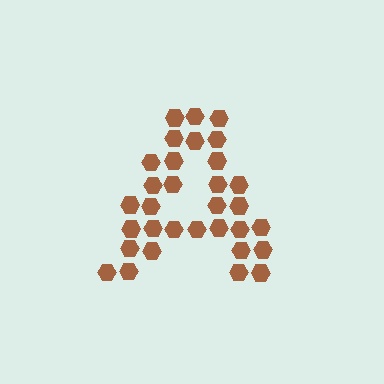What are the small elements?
The small elements are hexagons.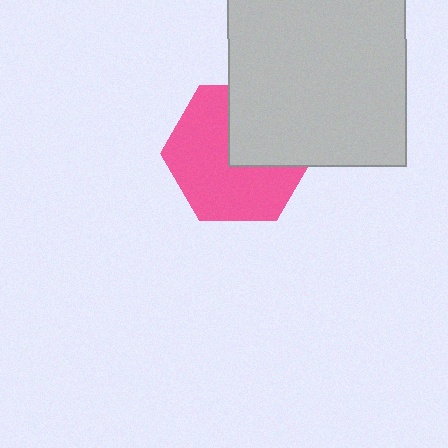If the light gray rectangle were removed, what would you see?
You would see the complete pink hexagon.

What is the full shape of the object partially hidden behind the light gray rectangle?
The partially hidden object is a pink hexagon.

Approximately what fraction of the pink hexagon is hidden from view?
Roughly 37% of the pink hexagon is hidden behind the light gray rectangle.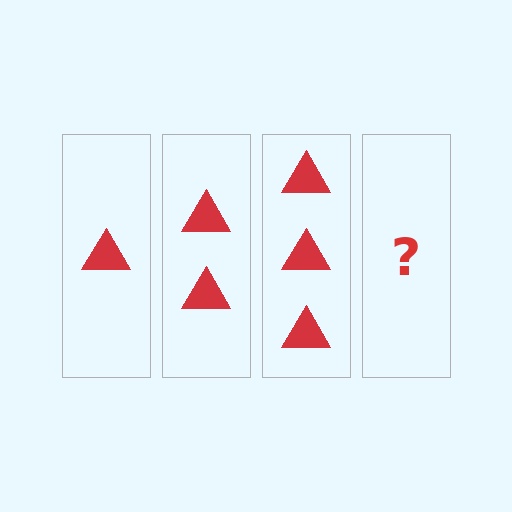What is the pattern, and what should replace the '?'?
The pattern is that each step adds one more triangle. The '?' should be 4 triangles.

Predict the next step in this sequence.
The next step is 4 triangles.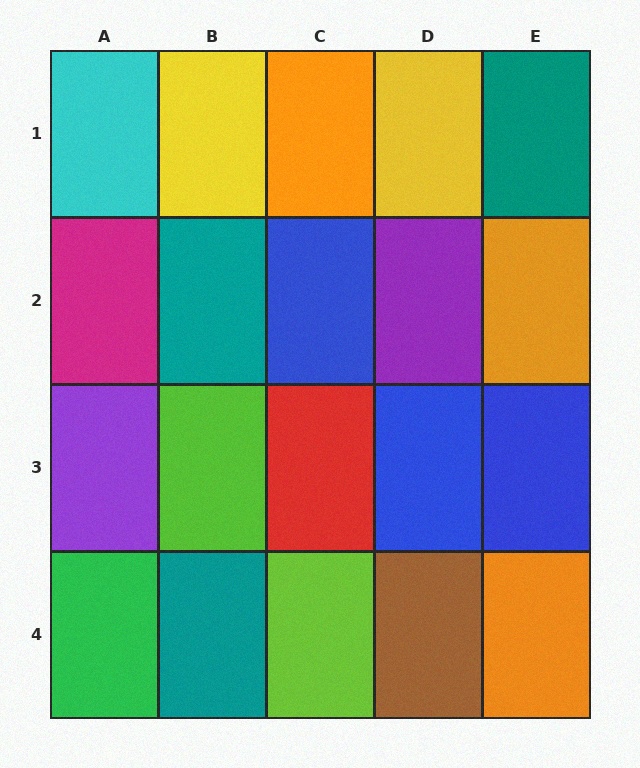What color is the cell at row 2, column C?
Blue.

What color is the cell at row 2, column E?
Orange.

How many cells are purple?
2 cells are purple.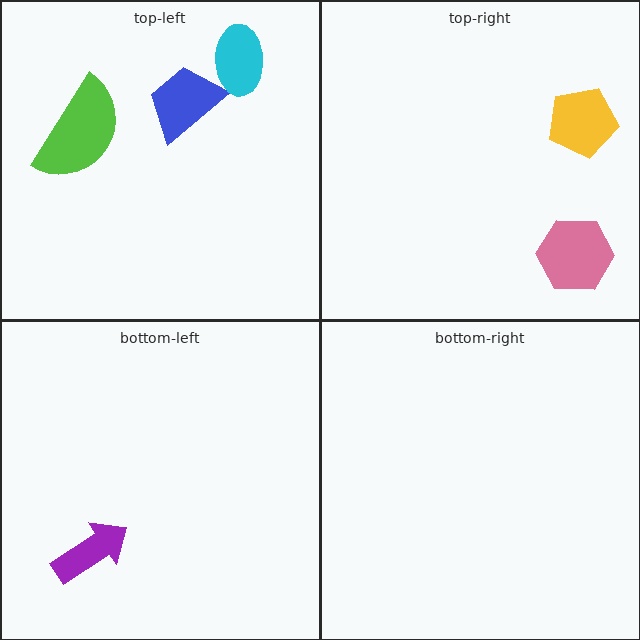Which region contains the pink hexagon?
The top-right region.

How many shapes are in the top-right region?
2.